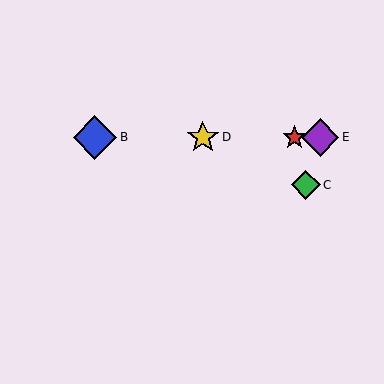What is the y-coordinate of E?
Object E is at y≈137.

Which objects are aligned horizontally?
Objects A, B, D, E are aligned horizontally.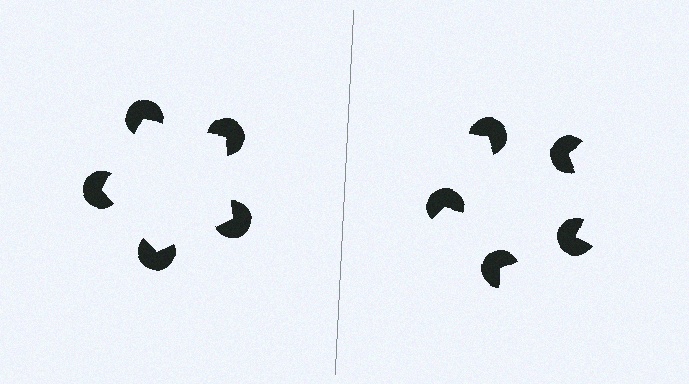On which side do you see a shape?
An illusory pentagon appears on the left side. On the right side the wedge cuts are rotated, so no coherent shape forms.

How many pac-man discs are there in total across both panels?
10 — 5 on each side.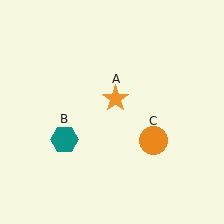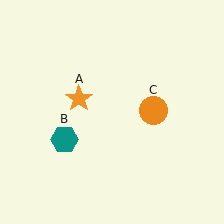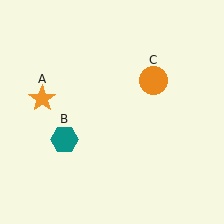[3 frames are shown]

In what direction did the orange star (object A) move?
The orange star (object A) moved left.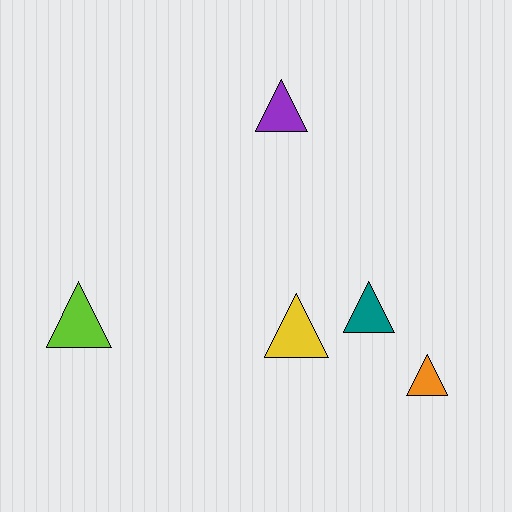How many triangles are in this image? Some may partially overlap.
There are 5 triangles.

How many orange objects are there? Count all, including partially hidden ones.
There is 1 orange object.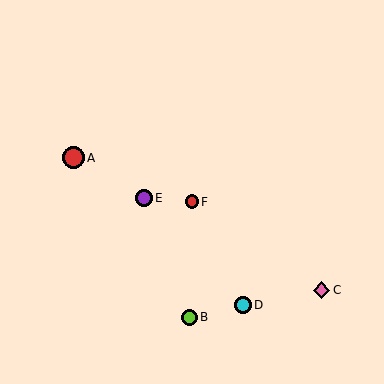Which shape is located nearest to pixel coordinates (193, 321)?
The lime circle (labeled B) at (189, 317) is nearest to that location.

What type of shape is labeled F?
Shape F is a red circle.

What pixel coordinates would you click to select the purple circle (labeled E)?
Click at (144, 198) to select the purple circle E.